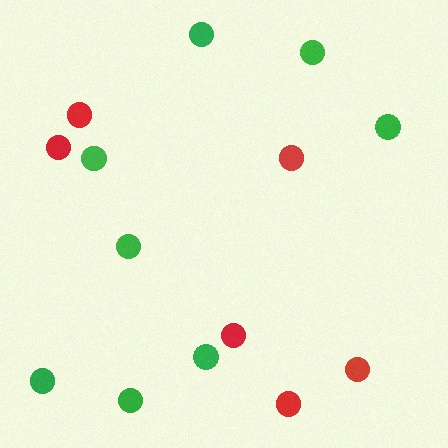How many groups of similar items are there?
There are 2 groups: one group of red circles (6) and one group of green circles (8).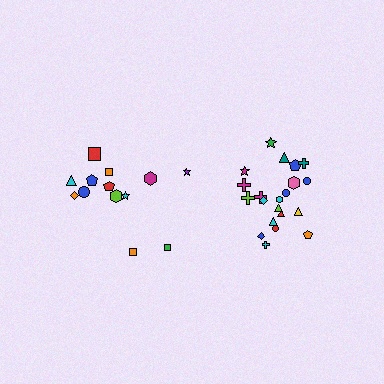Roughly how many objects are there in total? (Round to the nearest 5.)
Roughly 35 objects in total.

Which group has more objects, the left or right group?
The right group.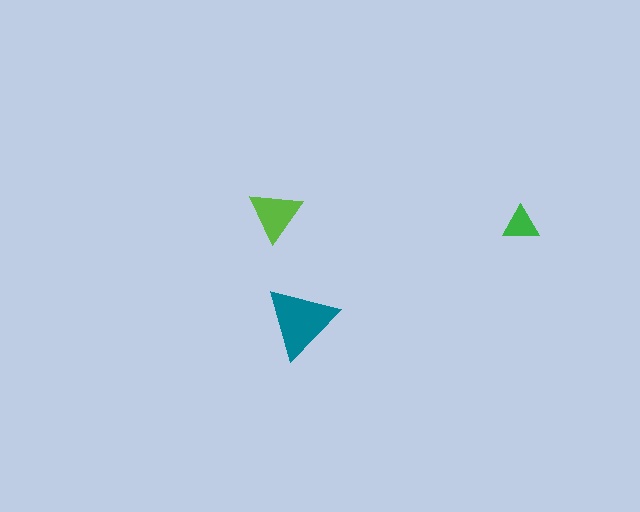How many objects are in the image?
There are 3 objects in the image.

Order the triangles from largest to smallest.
the teal one, the lime one, the green one.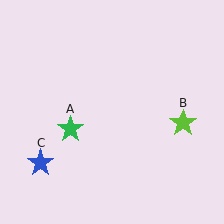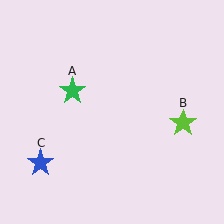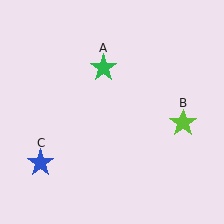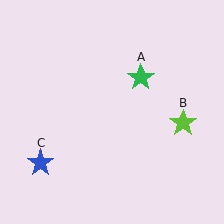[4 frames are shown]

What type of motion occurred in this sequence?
The green star (object A) rotated clockwise around the center of the scene.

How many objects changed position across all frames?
1 object changed position: green star (object A).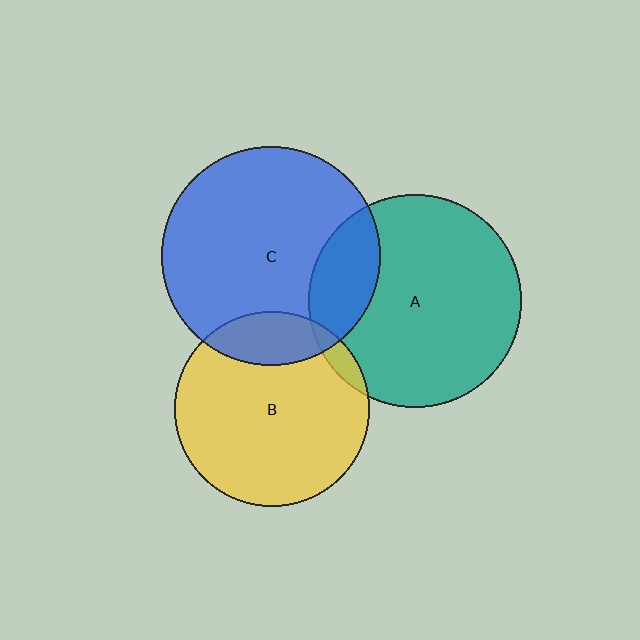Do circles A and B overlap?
Yes.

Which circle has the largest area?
Circle C (blue).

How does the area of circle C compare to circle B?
Approximately 1.3 times.